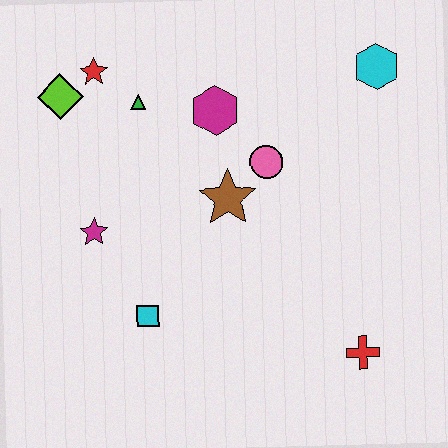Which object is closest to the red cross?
The brown star is closest to the red cross.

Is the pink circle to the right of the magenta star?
Yes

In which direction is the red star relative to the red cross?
The red star is above the red cross.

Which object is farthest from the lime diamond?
The red cross is farthest from the lime diamond.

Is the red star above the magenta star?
Yes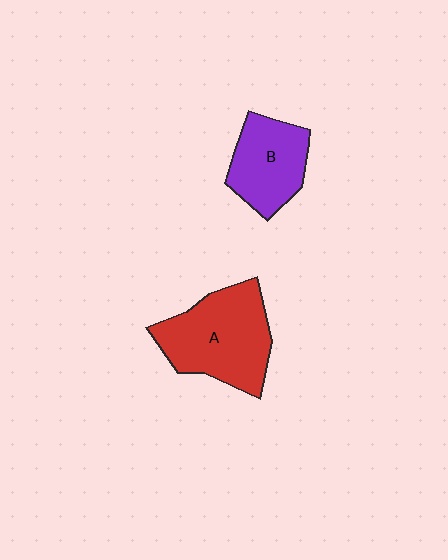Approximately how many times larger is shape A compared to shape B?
Approximately 1.5 times.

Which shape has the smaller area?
Shape B (purple).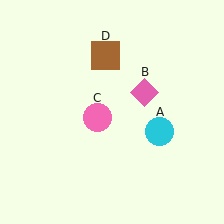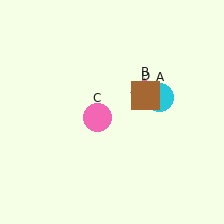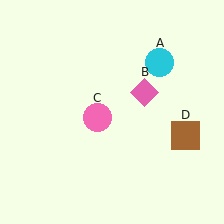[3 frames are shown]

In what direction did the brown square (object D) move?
The brown square (object D) moved down and to the right.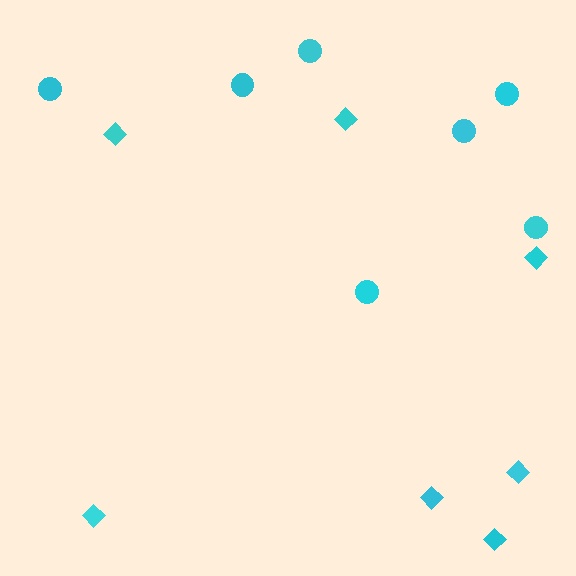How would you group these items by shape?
There are 2 groups: one group of circles (7) and one group of diamonds (7).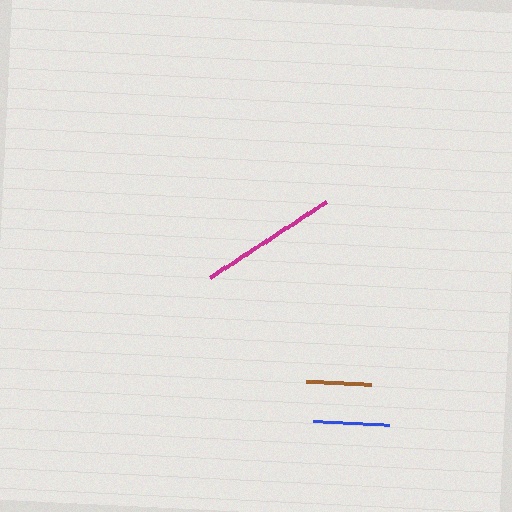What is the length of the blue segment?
The blue segment is approximately 76 pixels long.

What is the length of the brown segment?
The brown segment is approximately 65 pixels long.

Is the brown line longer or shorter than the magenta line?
The magenta line is longer than the brown line.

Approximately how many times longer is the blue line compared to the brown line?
The blue line is approximately 1.2 times the length of the brown line.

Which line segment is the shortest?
The brown line is the shortest at approximately 65 pixels.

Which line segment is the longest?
The magenta line is the longest at approximately 138 pixels.